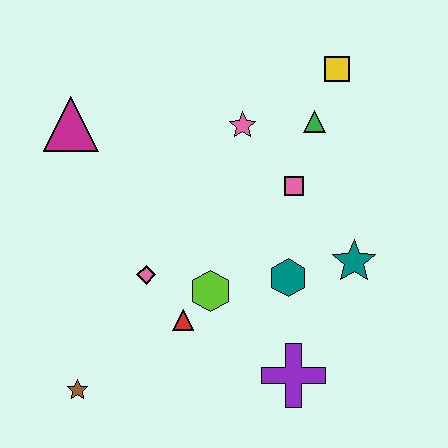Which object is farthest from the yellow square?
The brown star is farthest from the yellow square.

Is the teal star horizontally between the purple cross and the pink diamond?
No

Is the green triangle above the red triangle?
Yes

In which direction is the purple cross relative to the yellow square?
The purple cross is below the yellow square.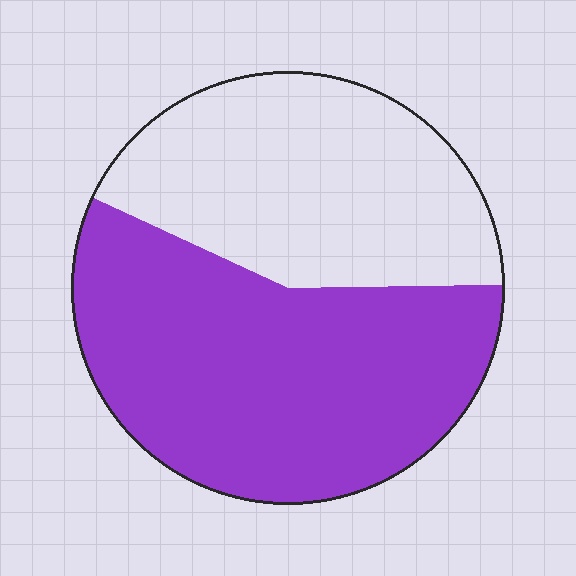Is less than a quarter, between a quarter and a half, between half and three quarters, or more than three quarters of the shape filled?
Between half and three quarters.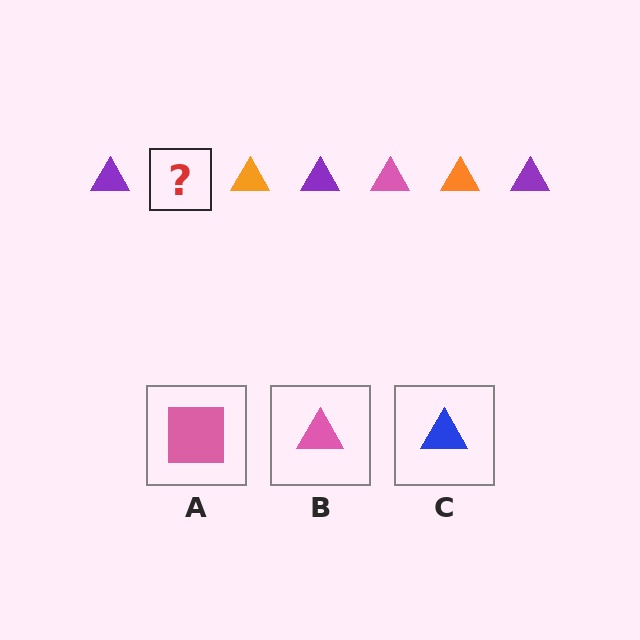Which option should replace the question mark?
Option B.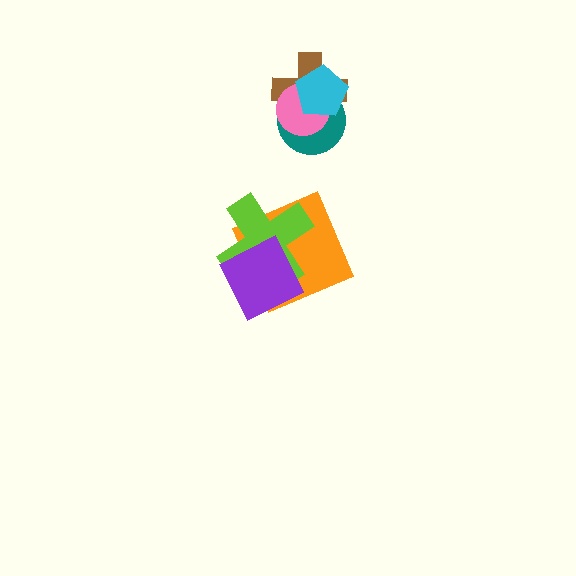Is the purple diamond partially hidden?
No, no other shape covers it.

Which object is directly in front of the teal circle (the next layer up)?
The brown cross is directly in front of the teal circle.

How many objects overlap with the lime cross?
2 objects overlap with the lime cross.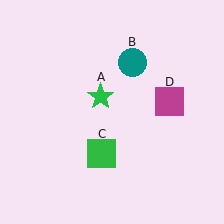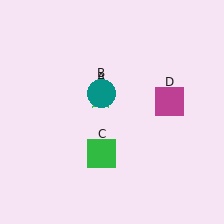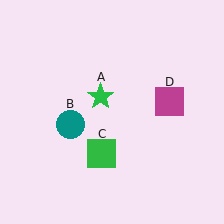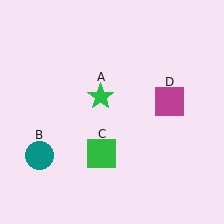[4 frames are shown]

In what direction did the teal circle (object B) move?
The teal circle (object B) moved down and to the left.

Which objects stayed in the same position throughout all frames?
Green star (object A) and green square (object C) and magenta square (object D) remained stationary.